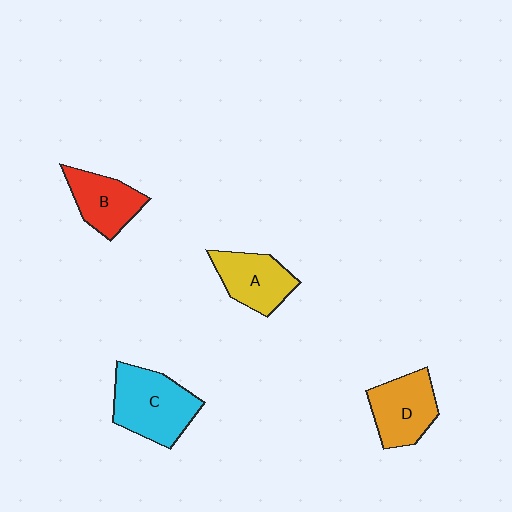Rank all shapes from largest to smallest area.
From largest to smallest: C (cyan), D (orange), A (yellow), B (red).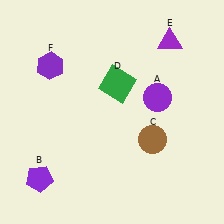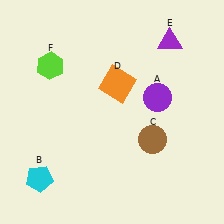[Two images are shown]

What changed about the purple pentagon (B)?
In Image 1, B is purple. In Image 2, it changed to cyan.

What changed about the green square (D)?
In Image 1, D is green. In Image 2, it changed to orange.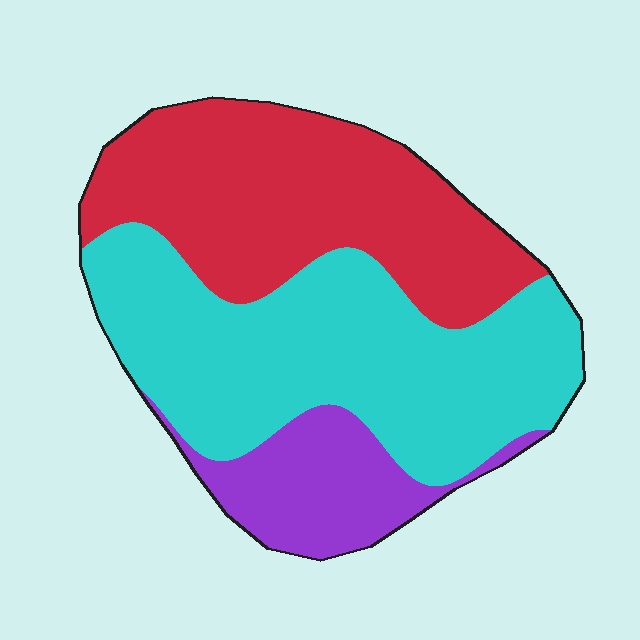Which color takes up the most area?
Cyan, at roughly 45%.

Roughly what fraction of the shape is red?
Red takes up about three eighths (3/8) of the shape.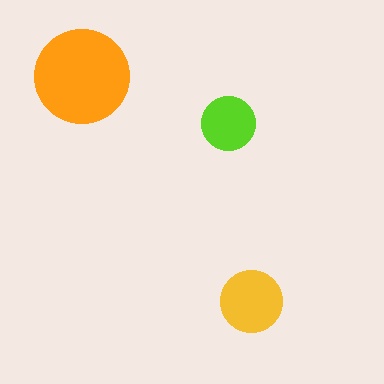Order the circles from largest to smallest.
the orange one, the yellow one, the lime one.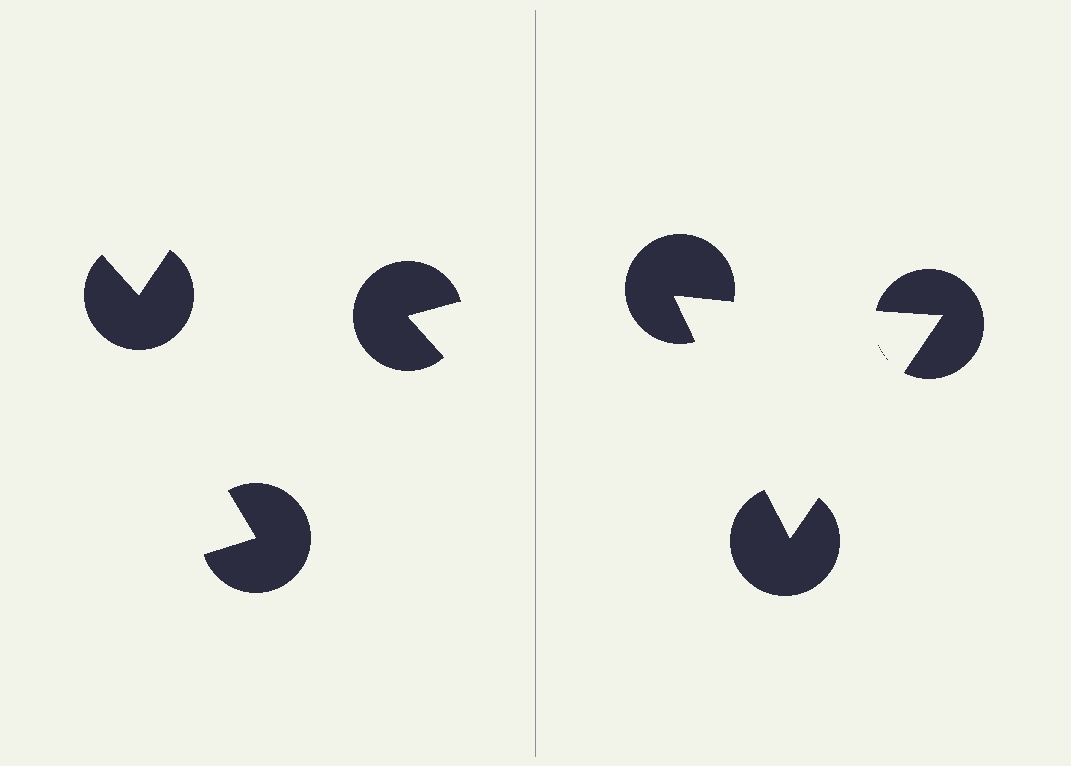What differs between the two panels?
The pac-man discs are positioned identically on both sides; only the wedge orientations differ. On the right they align to a triangle; on the left they are misaligned.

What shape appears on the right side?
An illusory triangle.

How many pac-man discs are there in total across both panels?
6 — 3 on each side.